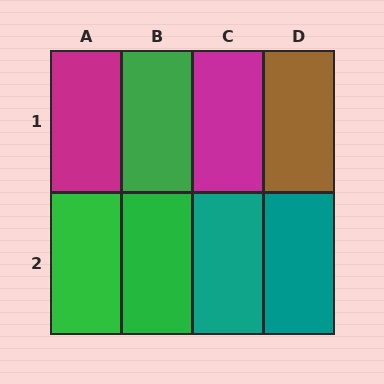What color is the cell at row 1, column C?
Magenta.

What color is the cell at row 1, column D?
Brown.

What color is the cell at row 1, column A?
Magenta.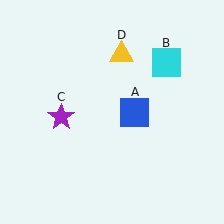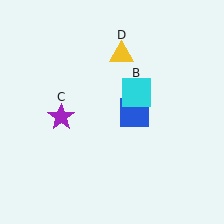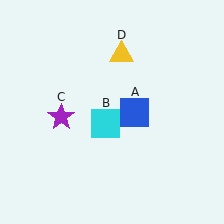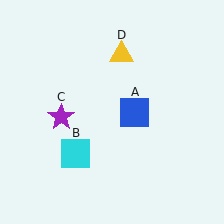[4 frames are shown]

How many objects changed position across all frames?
1 object changed position: cyan square (object B).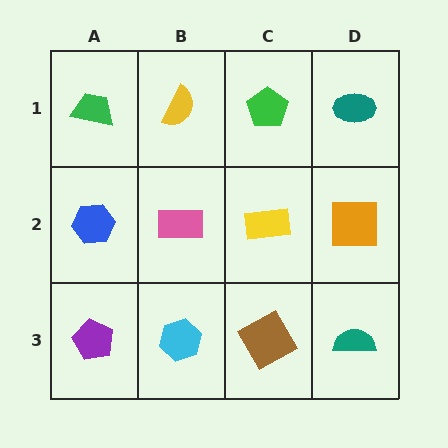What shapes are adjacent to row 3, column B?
A pink rectangle (row 2, column B), a purple pentagon (row 3, column A), a brown square (row 3, column C).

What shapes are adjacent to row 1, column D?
An orange square (row 2, column D), a green pentagon (row 1, column C).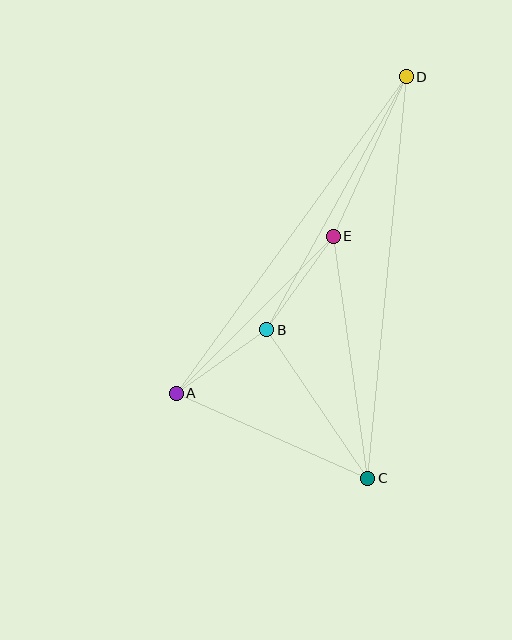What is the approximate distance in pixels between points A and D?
The distance between A and D is approximately 392 pixels.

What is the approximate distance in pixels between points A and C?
The distance between A and C is approximately 210 pixels.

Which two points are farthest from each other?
Points C and D are farthest from each other.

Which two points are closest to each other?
Points A and B are closest to each other.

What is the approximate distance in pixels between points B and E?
The distance between B and E is approximately 115 pixels.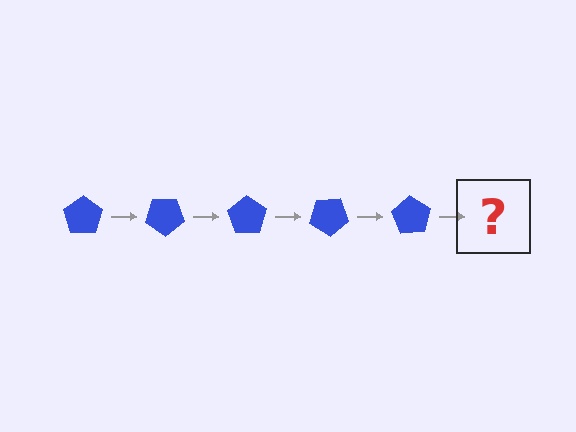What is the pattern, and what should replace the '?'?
The pattern is that the pentagon rotates 35 degrees each step. The '?' should be a blue pentagon rotated 175 degrees.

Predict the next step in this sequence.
The next step is a blue pentagon rotated 175 degrees.